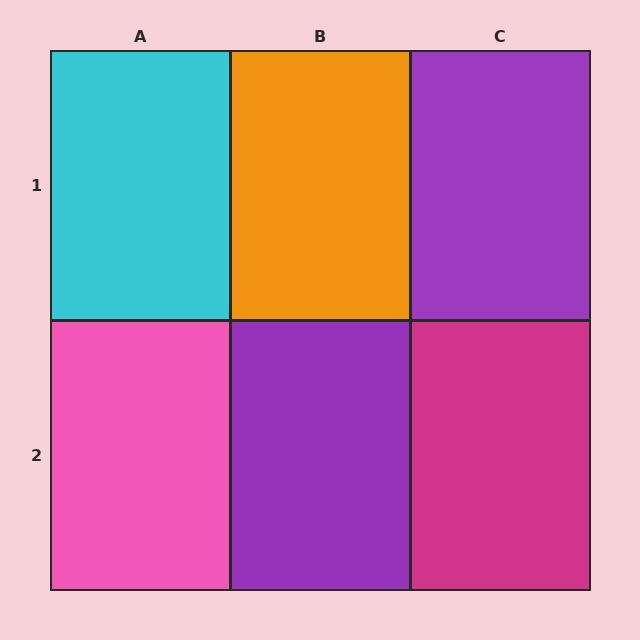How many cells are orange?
1 cell is orange.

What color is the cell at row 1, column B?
Orange.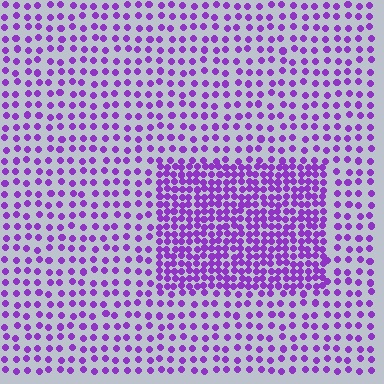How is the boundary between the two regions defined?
The boundary is defined by a change in element density (approximately 2.2x ratio). All elements are the same color, size, and shape.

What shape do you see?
I see a rectangle.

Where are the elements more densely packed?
The elements are more densely packed inside the rectangle boundary.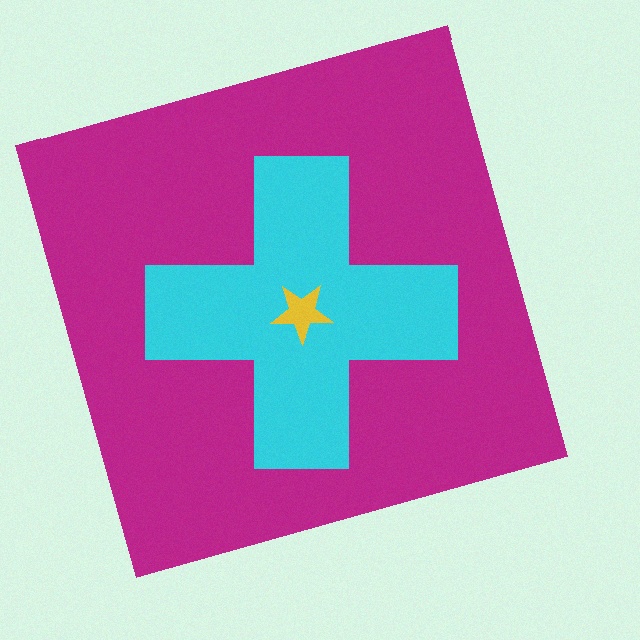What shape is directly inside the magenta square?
The cyan cross.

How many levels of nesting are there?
3.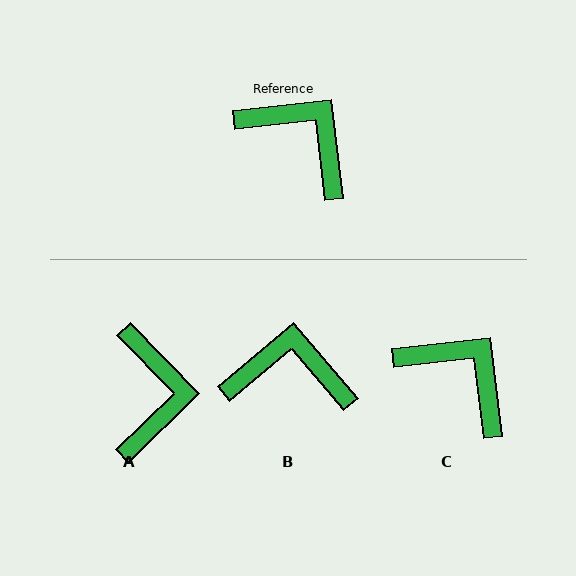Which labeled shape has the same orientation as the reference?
C.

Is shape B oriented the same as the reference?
No, it is off by about 34 degrees.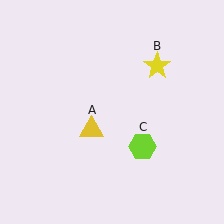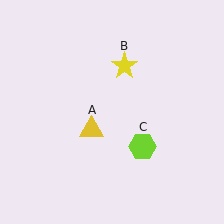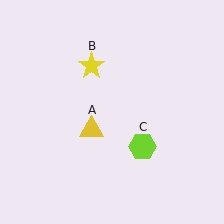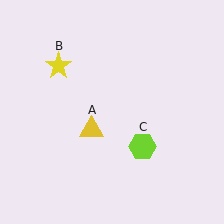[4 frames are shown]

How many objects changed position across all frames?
1 object changed position: yellow star (object B).